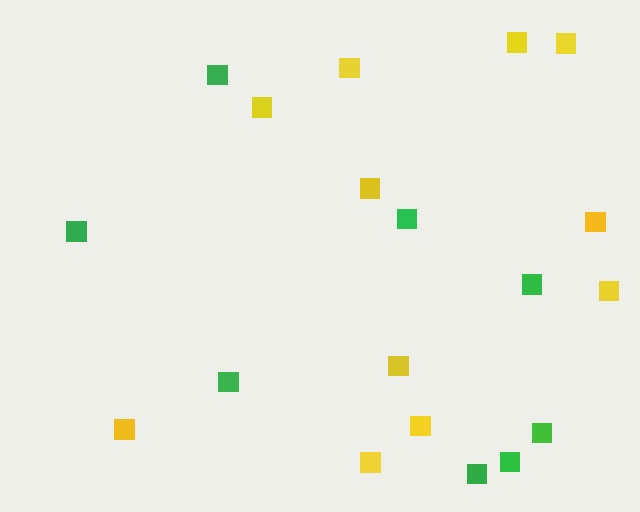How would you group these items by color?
There are 2 groups: one group of yellow squares (11) and one group of green squares (8).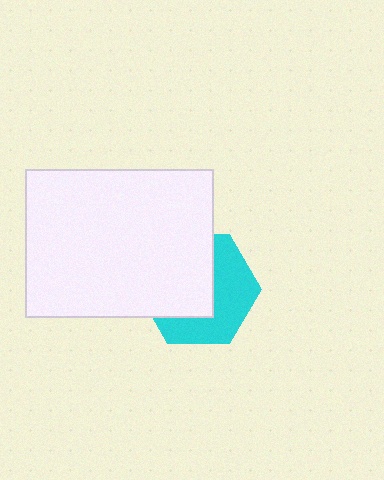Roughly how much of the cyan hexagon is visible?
About half of it is visible (roughly 48%).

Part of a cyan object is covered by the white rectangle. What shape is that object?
It is a hexagon.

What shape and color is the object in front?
The object in front is a white rectangle.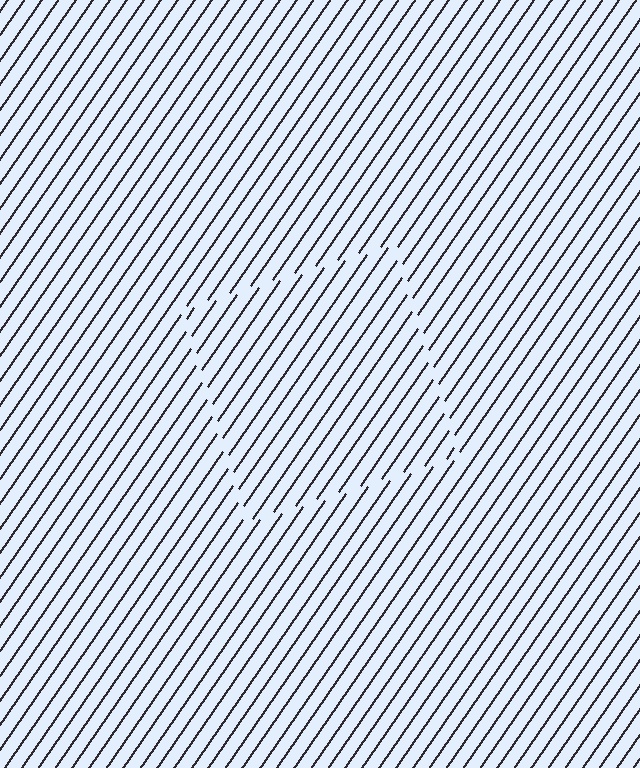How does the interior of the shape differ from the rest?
The interior of the shape contains the same grating, shifted by half a period — the contour is defined by the phase discontinuity where line-ends from the inner and outer gratings abut.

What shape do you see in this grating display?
An illusory square. The interior of the shape contains the same grating, shifted by half a period — the contour is defined by the phase discontinuity where line-ends from the inner and outer gratings abut.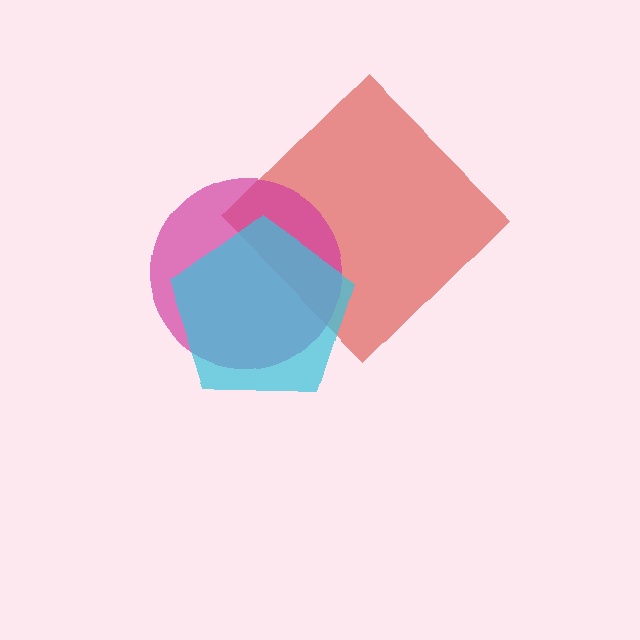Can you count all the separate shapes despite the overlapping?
Yes, there are 3 separate shapes.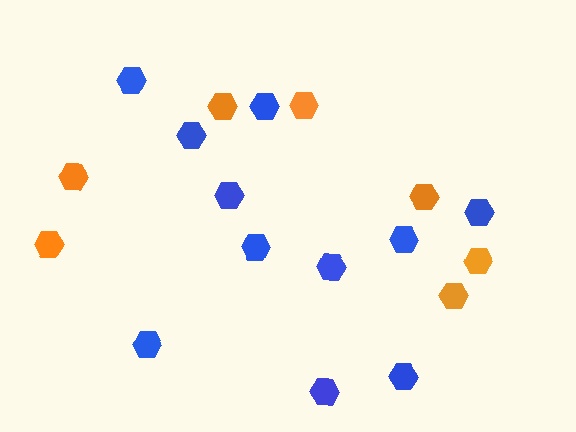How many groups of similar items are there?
There are 2 groups: one group of blue hexagons (11) and one group of orange hexagons (7).